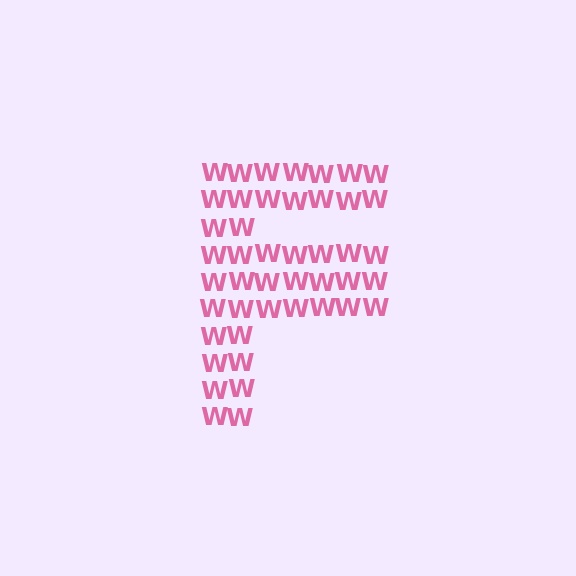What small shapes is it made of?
It is made of small letter W's.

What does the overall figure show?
The overall figure shows the letter F.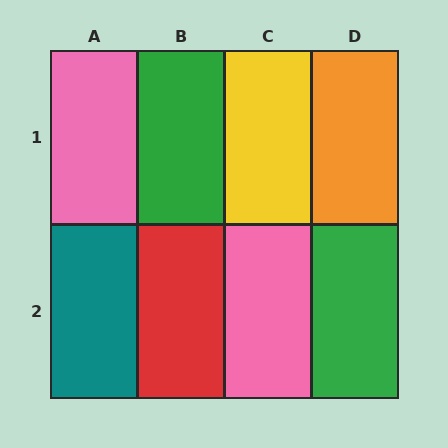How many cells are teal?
1 cell is teal.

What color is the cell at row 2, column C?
Pink.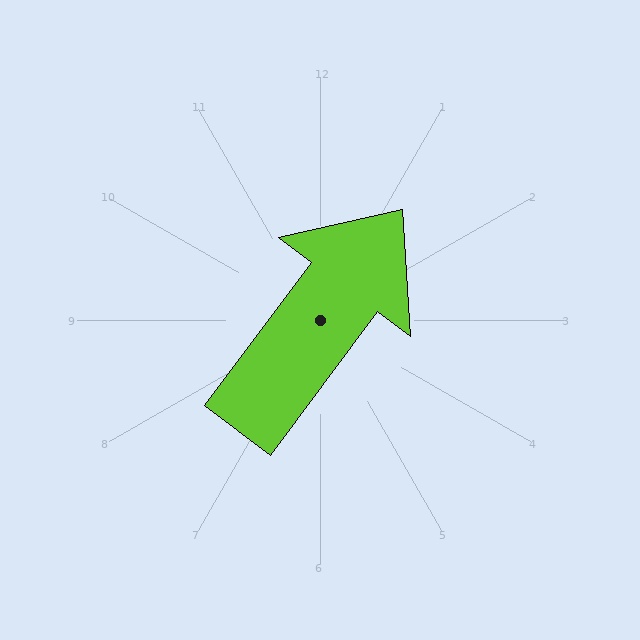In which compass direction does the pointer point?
Northeast.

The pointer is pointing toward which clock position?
Roughly 1 o'clock.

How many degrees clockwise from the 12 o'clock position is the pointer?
Approximately 37 degrees.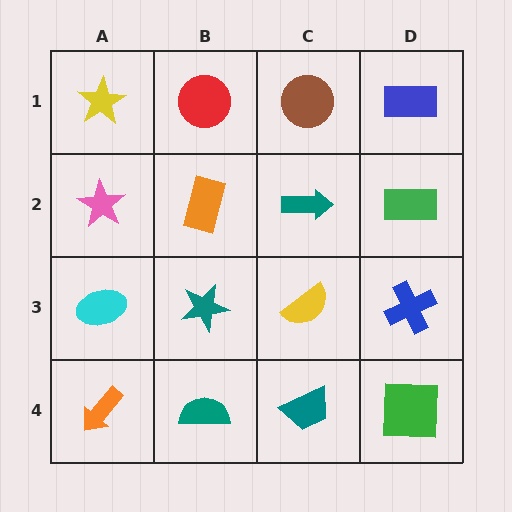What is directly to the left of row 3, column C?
A teal star.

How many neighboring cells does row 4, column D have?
2.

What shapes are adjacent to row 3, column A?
A pink star (row 2, column A), an orange arrow (row 4, column A), a teal star (row 3, column B).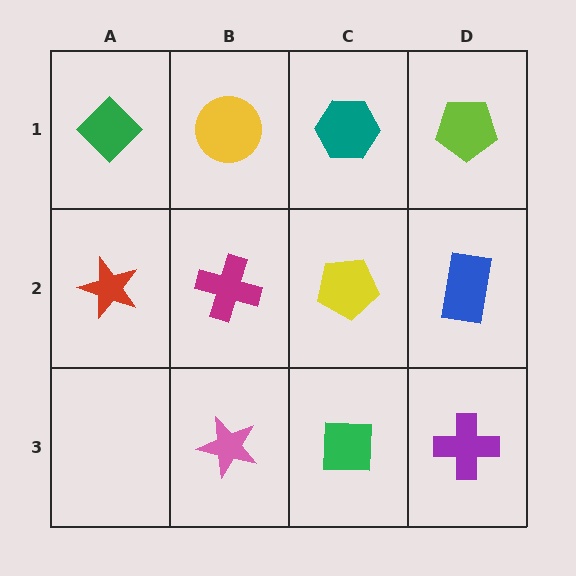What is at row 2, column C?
A yellow pentagon.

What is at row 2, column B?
A magenta cross.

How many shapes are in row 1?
4 shapes.